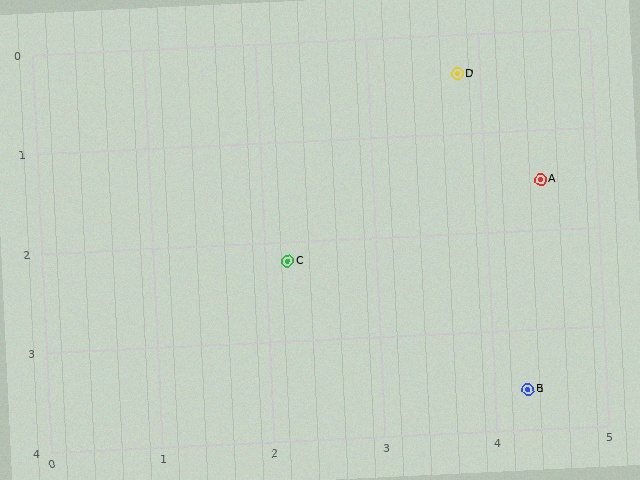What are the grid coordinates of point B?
Point B is at approximately (4.3, 3.6).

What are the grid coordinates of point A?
Point A is at approximately (4.5, 1.5).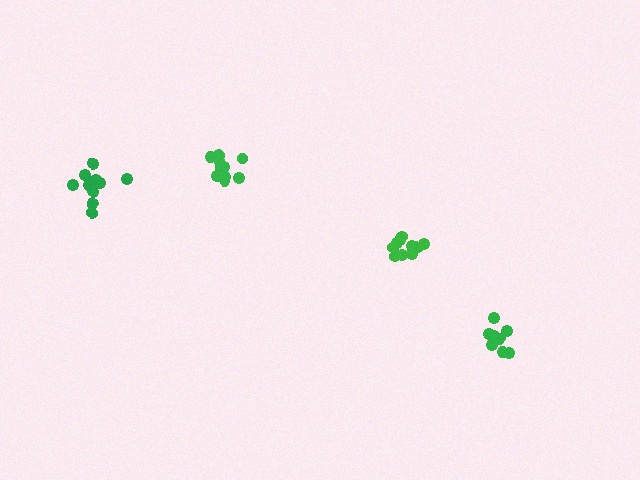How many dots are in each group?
Group 1: 12 dots, Group 2: 8 dots, Group 3: 12 dots, Group 4: 11 dots (43 total).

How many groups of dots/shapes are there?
There are 4 groups.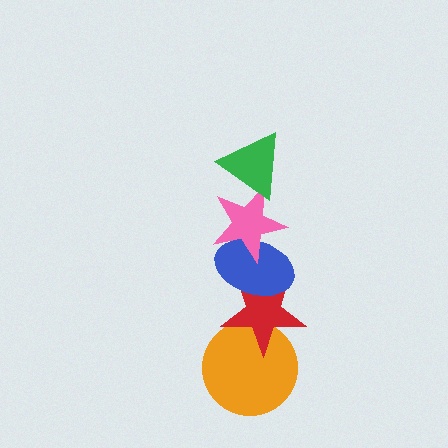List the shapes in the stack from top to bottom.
From top to bottom: the green triangle, the pink star, the blue ellipse, the red star, the orange circle.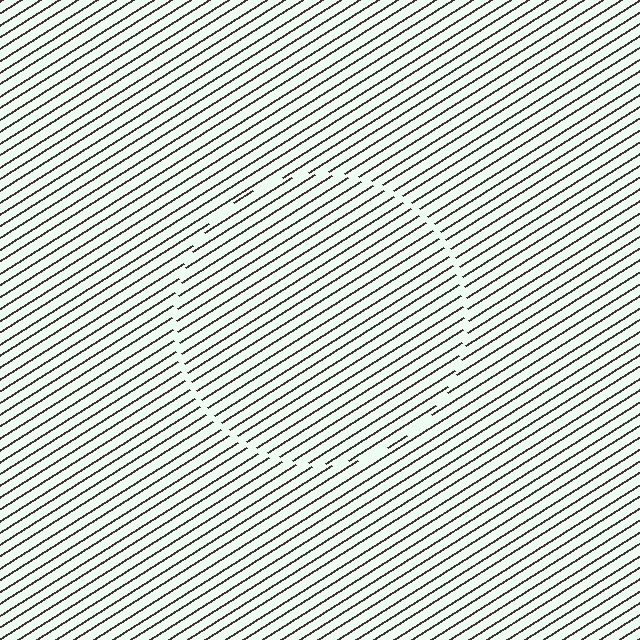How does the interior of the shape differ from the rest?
The interior of the shape contains the same grating, shifted by half a period — the contour is defined by the phase discontinuity where line-ends from the inner and outer gratings abut.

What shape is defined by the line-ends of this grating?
An illusory circle. The interior of the shape contains the same grating, shifted by half a period — the contour is defined by the phase discontinuity where line-ends from the inner and outer gratings abut.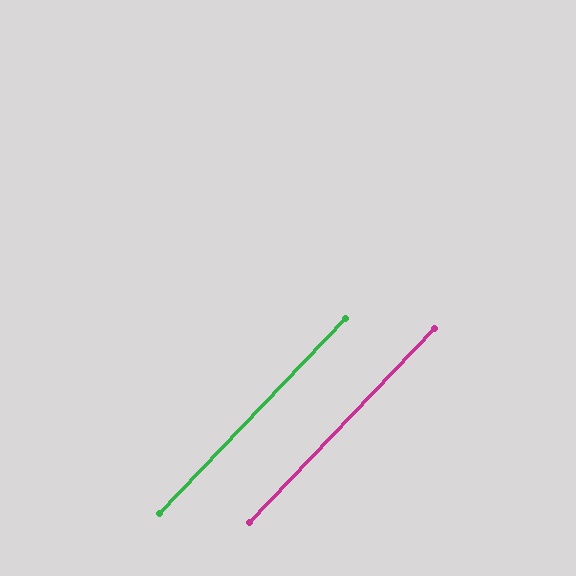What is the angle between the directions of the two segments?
Approximately 0 degrees.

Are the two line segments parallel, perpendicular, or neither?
Parallel — their directions differ by only 0.2°.